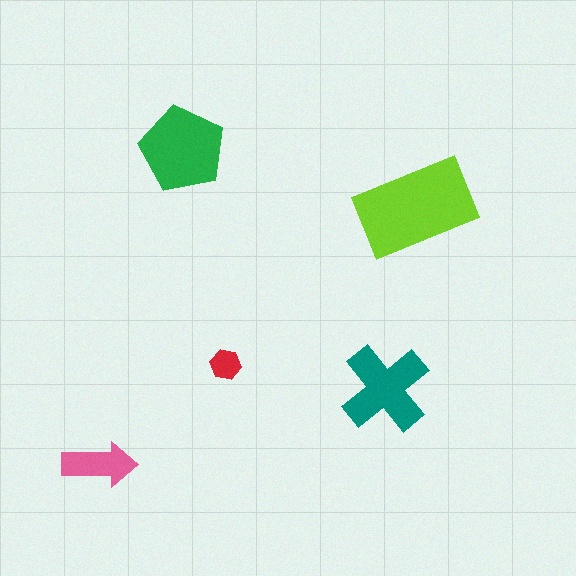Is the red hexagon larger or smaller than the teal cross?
Smaller.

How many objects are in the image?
There are 5 objects in the image.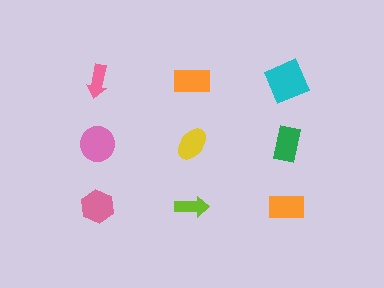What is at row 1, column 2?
An orange rectangle.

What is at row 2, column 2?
A yellow ellipse.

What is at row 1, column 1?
A pink arrow.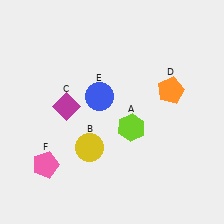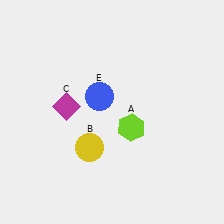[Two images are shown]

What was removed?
The orange pentagon (D), the pink pentagon (F) were removed in Image 2.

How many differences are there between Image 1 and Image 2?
There are 2 differences between the two images.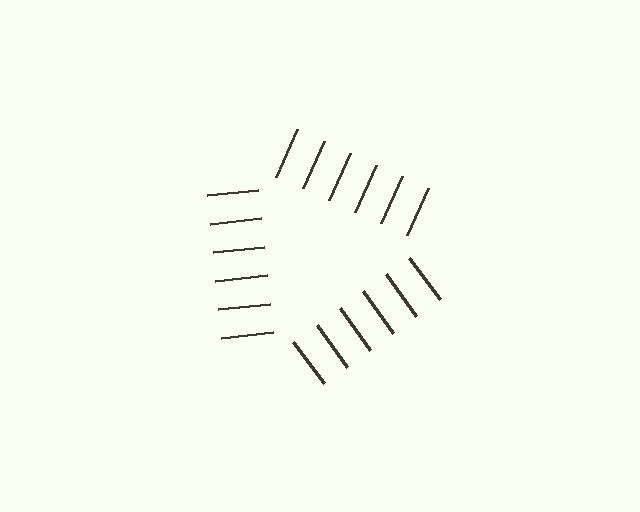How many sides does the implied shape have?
3 sides — the line-ends trace a triangle.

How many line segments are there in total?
18 — 6 along each of the 3 edges.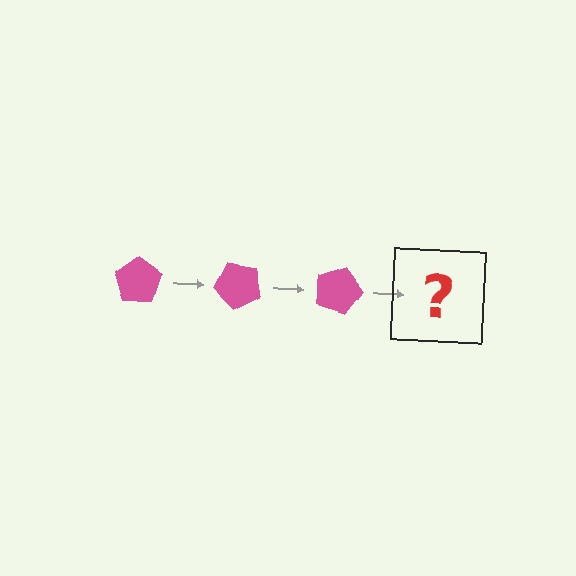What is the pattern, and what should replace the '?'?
The pattern is that the pentagon rotates 45 degrees each step. The '?' should be a pink pentagon rotated 135 degrees.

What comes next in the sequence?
The next element should be a pink pentagon rotated 135 degrees.